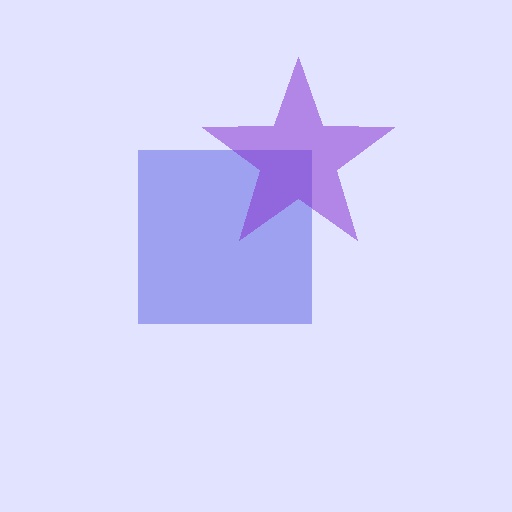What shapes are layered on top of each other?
The layered shapes are: a blue square, a purple star.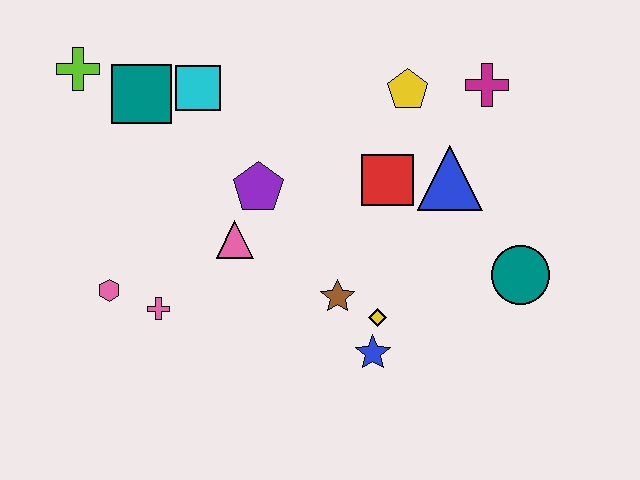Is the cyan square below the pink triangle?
No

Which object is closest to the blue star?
The yellow diamond is closest to the blue star.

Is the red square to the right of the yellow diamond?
Yes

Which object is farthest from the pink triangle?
The magenta cross is farthest from the pink triangle.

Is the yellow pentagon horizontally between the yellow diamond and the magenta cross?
Yes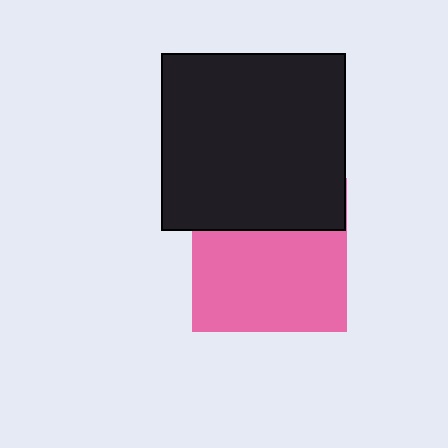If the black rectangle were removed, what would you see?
You would see the complete pink square.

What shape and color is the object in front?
The object in front is a black rectangle.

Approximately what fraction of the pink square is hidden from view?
Roughly 35% of the pink square is hidden behind the black rectangle.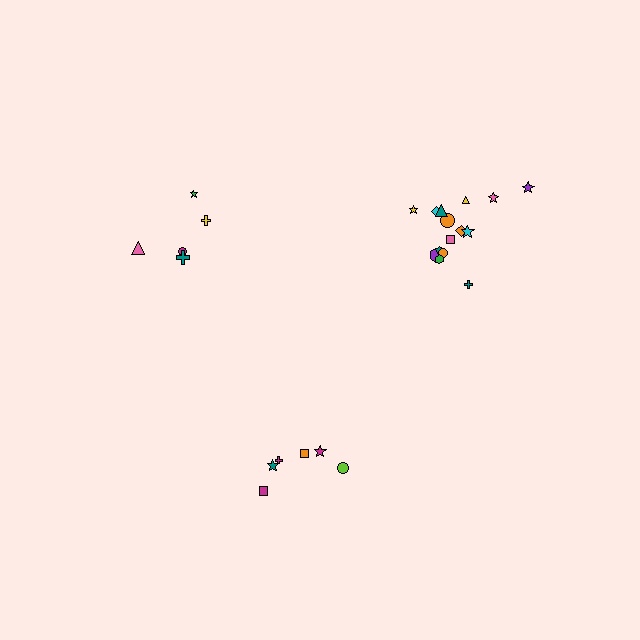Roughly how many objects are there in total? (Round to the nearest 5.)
Roughly 25 objects in total.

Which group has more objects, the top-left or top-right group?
The top-right group.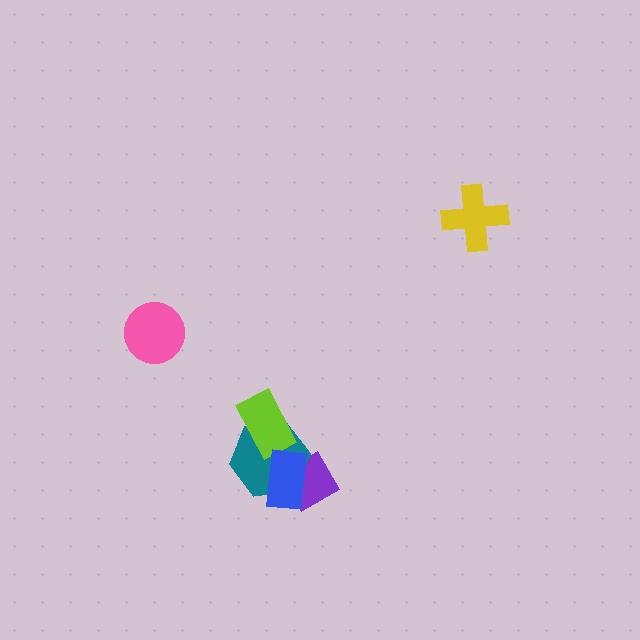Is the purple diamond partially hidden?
Yes, it is partially covered by another shape.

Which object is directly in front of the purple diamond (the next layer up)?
The teal hexagon is directly in front of the purple diamond.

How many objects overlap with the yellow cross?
0 objects overlap with the yellow cross.